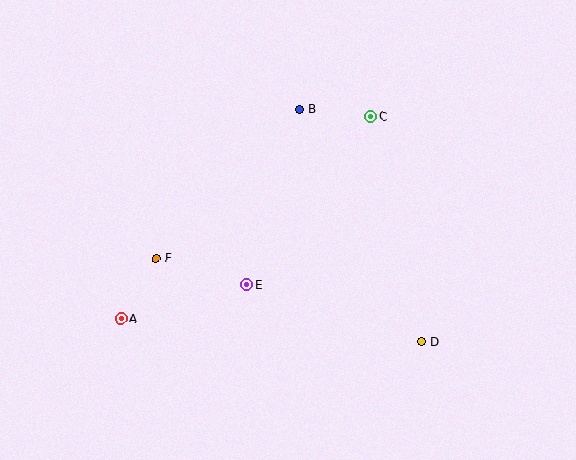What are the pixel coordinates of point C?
Point C is at (371, 116).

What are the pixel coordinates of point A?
Point A is at (121, 319).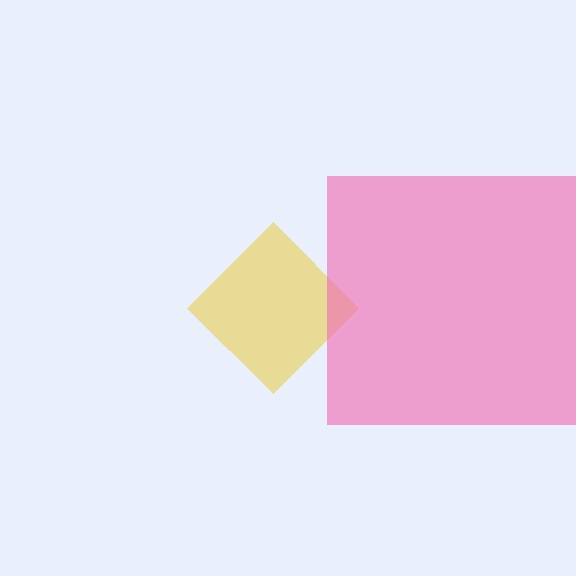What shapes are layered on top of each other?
The layered shapes are: a yellow diamond, a pink square.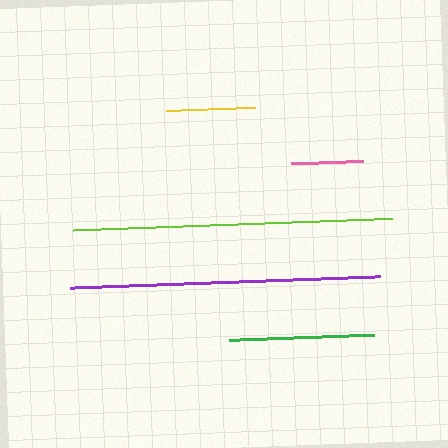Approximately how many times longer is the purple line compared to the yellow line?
The purple line is approximately 3.5 times the length of the yellow line.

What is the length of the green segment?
The green segment is approximately 145 pixels long.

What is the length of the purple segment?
The purple segment is approximately 309 pixels long.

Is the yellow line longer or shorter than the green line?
The green line is longer than the yellow line.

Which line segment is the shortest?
The pink line is the shortest at approximately 73 pixels.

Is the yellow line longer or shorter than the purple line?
The purple line is longer than the yellow line.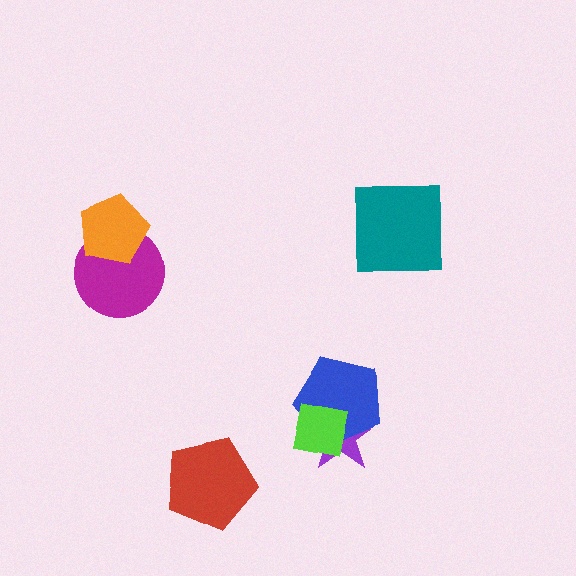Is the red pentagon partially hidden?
No, no other shape covers it.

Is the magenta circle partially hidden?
Yes, it is partially covered by another shape.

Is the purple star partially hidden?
Yes, it is partially covered by another shape.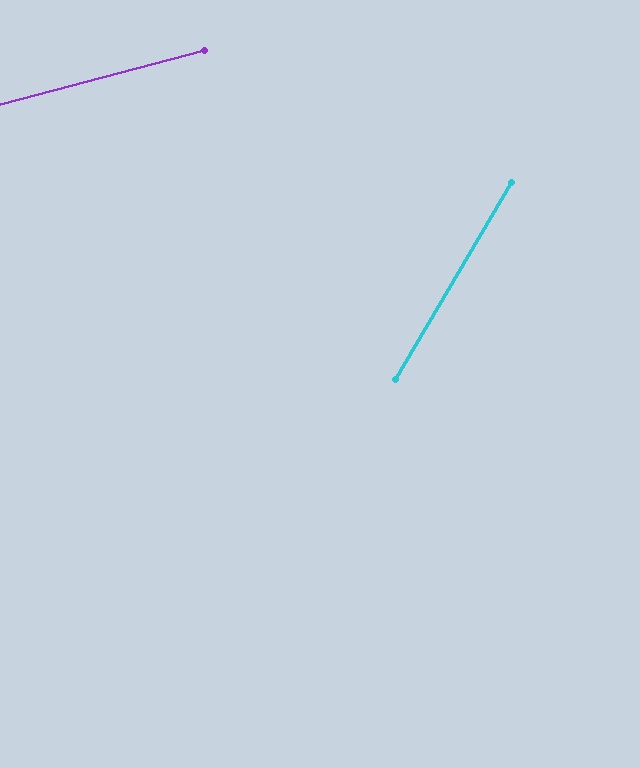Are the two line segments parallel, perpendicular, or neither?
Neither parallel nor perpendicular — they differ by about 45°.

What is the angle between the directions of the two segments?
Approximately 45 degrees.